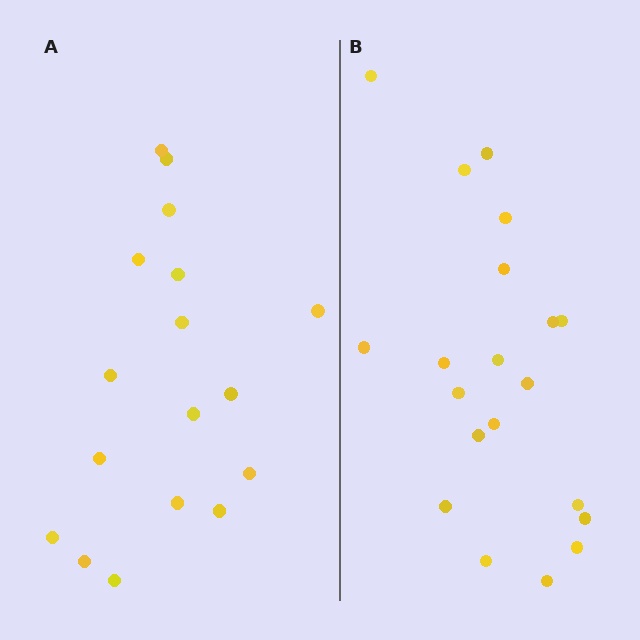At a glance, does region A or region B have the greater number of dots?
Region B (the right region) has more dots.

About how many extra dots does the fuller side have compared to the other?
Region B has just a few more — roughly 2 or 3 more dots than region A.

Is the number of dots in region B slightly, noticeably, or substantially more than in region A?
Region B has only slightly more — the two regions are fairly close. The ratio is roughly 1.2 to 1.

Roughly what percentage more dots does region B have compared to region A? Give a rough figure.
About 20% more.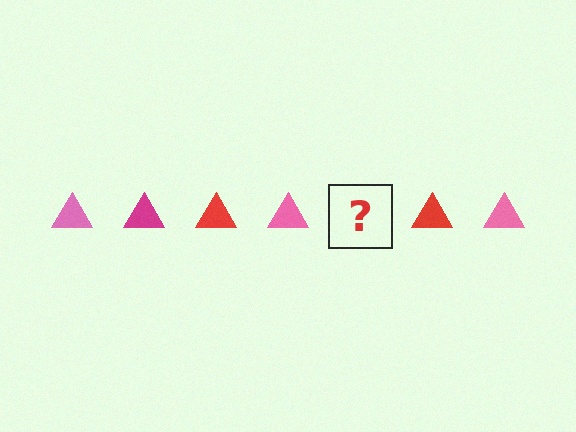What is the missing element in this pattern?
The missing element is a magenta triangle.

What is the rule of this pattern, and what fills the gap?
The rule is that the pattern cycles through pink, magenta, red triangles. The gap should be filled with a magenta triangle.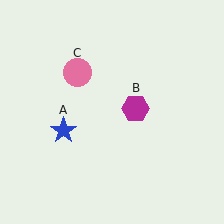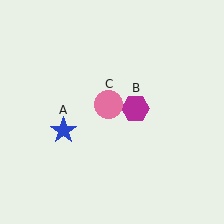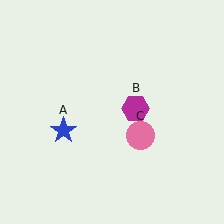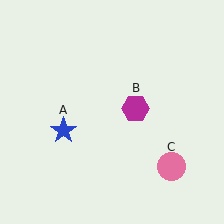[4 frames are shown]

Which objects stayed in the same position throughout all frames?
Blue star (object A) and magenta hexagon (object B) remained stationary.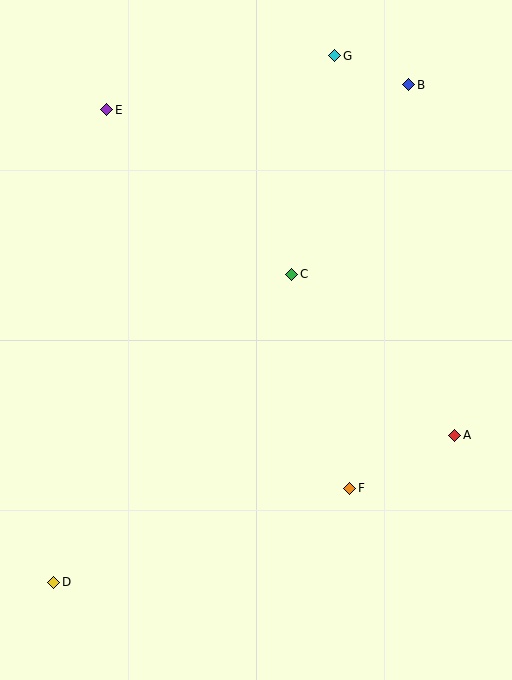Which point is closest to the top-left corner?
Point E is closest to the top-left corner.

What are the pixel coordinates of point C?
Point C is at (291, 274).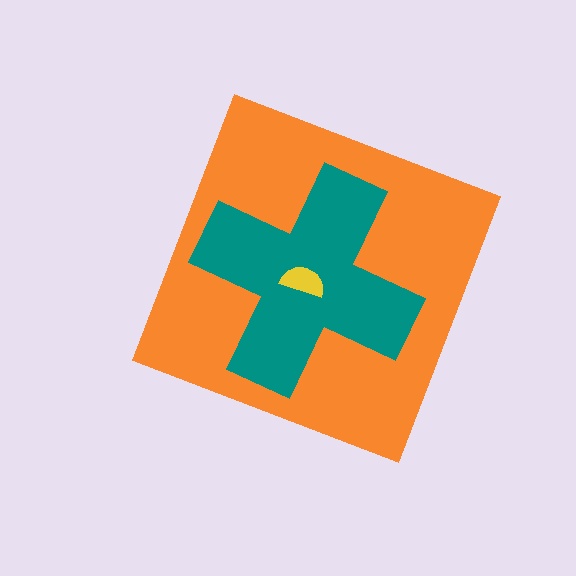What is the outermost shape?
The orange diamond.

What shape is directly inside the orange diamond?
The teal cross.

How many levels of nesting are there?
3.